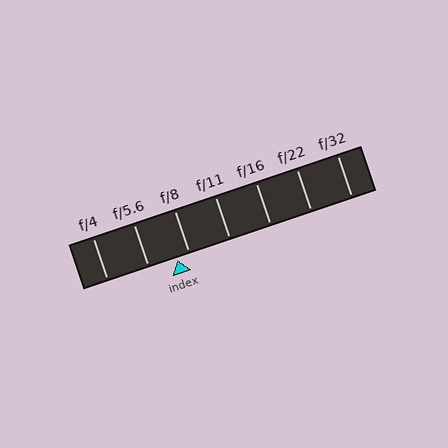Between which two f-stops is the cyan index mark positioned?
The index mark is between f/5.6 and f/8.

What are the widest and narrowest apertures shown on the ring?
The widest aperture shown is f/4 and the narrowest is f/32.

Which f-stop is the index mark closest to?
The index mark is closest to f/8.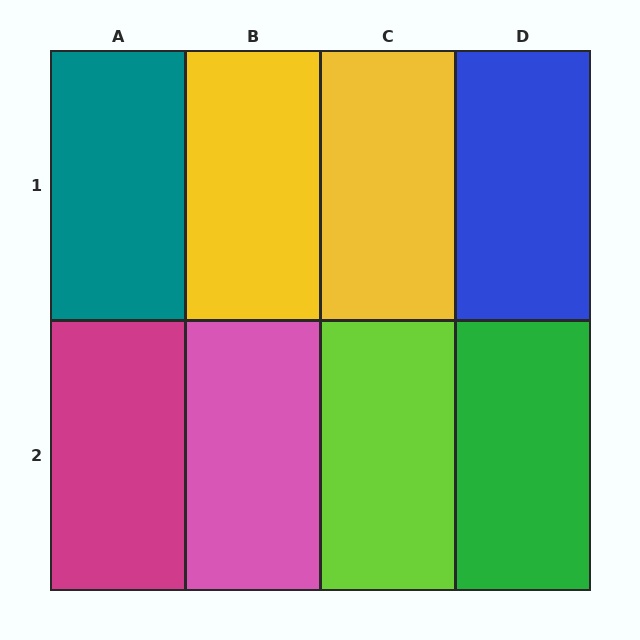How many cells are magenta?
1 cell is magenta.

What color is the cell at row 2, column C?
Lime.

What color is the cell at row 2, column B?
Pink.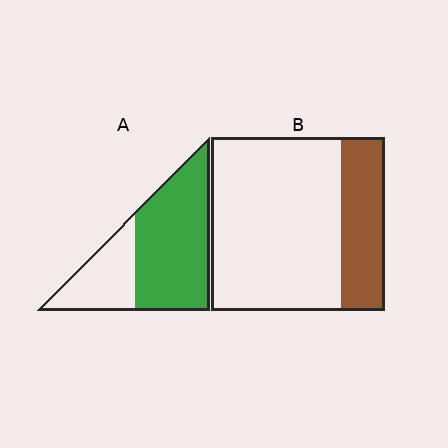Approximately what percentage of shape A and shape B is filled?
A is approximately 70% and B is approximately 25%.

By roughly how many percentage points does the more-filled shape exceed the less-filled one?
By roughly 45 percentage points (A over B).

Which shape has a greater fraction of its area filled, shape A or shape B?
Shape A.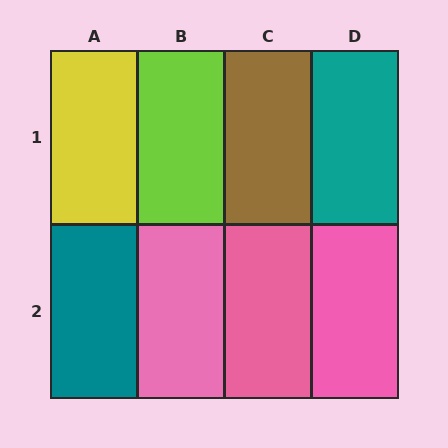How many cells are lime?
1 cell is lime.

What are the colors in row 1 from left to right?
Yellow, lime, brown, teal.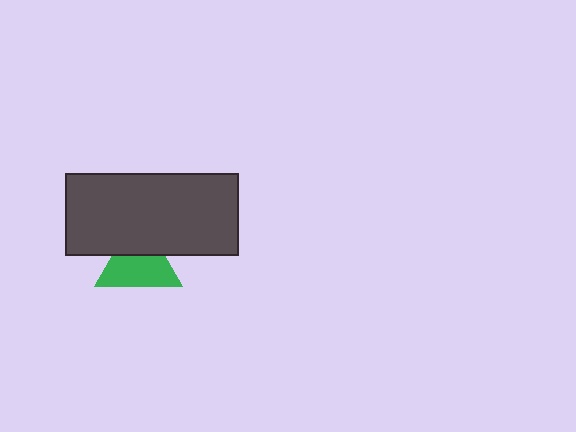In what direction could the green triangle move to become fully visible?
The green triangle could move down. That would shift it out from behind the dark gray rectangle entirely.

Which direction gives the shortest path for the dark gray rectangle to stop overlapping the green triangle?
Moving up gives the shortest separation.